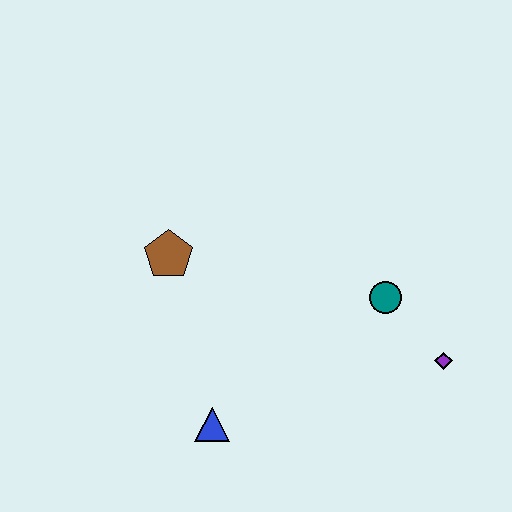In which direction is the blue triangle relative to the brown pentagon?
The blue triangle is below the brown pentagon.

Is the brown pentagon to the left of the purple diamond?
Yes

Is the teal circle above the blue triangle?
Yes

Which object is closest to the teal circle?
The purple diamond is closest to the teal circle.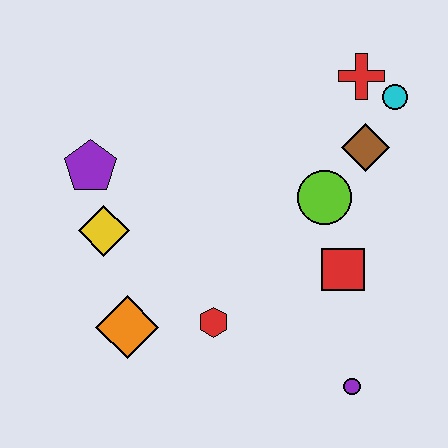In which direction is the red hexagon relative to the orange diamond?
The red hexagon is to the right of the orange diamond.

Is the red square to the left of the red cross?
Yes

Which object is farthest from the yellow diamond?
The cyan circle is farthest from the yellow diamond.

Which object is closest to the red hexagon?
The orange diamond is closest to the red hexagon.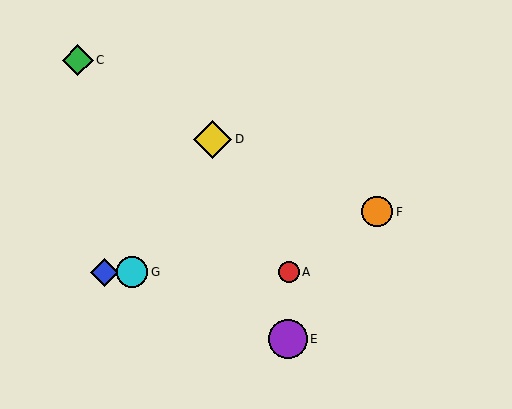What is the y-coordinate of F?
Object F is at y≈212.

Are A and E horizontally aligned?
No, A is at y≈272 and E is at y≈339.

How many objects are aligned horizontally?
3 objects (A, B, G) are aligned horizontally.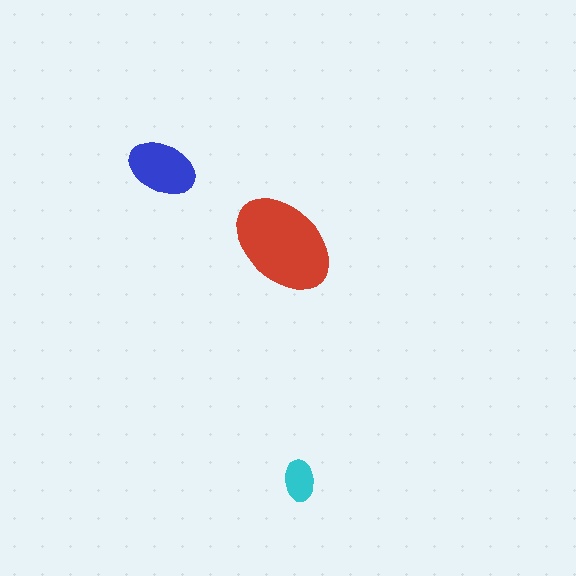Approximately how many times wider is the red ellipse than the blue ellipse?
About 1.5 times wider.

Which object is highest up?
The blue ellipse is topmost.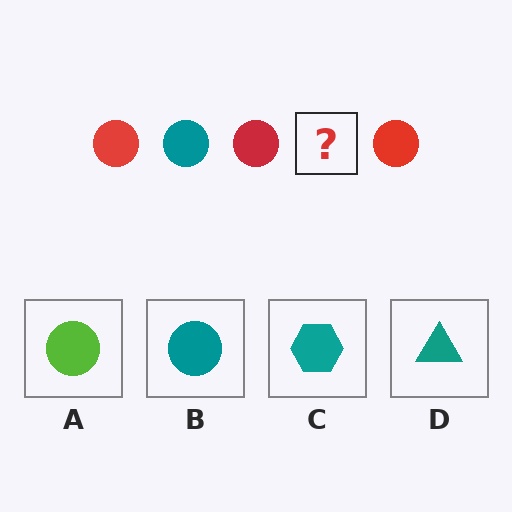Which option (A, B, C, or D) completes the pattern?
B.